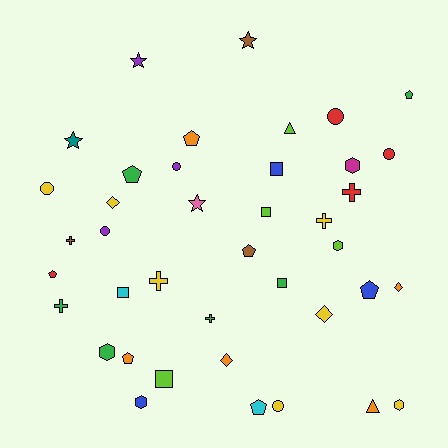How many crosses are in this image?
There are 6 crosses.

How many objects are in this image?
There are 40 objects.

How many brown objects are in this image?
There are 3 brown objects.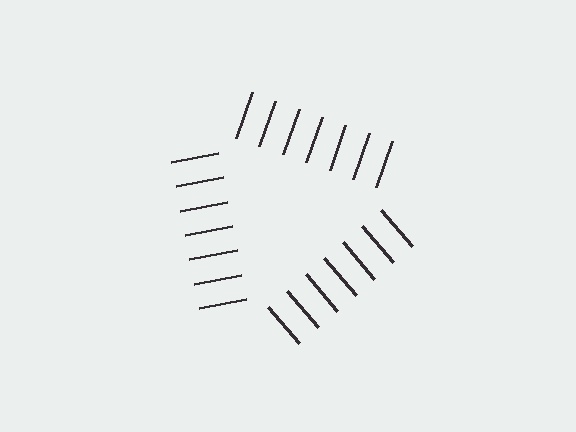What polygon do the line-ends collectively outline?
An illusory triangle — the line segments terminate on its edges but no continuous stroke is drawn.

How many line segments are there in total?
21 — 7 along each of the 3 edges.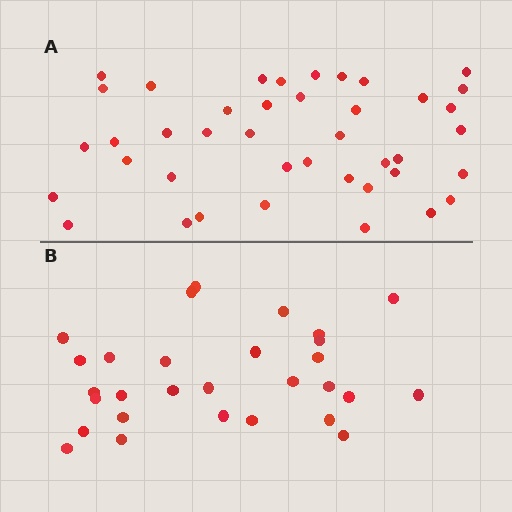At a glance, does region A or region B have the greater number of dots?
Region A (the top region) has more dots.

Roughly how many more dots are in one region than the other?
Region A has roughly 12 or so more dots than region B.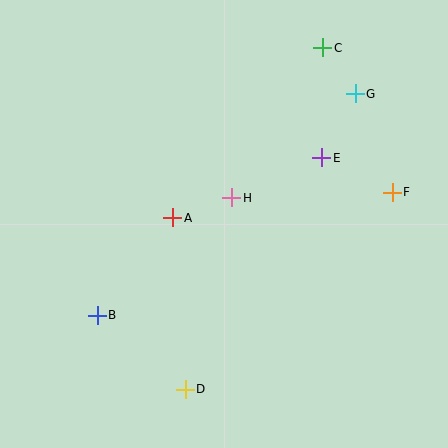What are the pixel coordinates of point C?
Point C is at (323, 48).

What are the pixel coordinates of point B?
Point B is at (97, 315).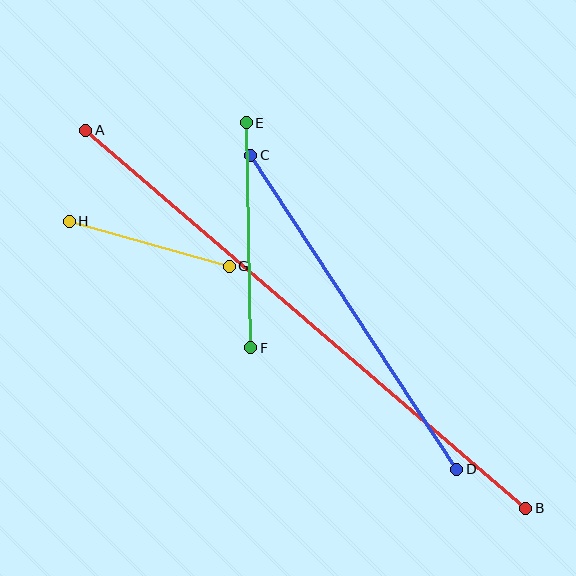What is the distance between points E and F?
The distance is approximately 225 pixels.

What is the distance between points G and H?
The distance is approximately 166 pixels.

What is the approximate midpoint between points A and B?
The midpoint is at approximately (306, 319) pixels.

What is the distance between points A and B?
The distance is approximately 580 pixels.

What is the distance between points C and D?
The distance is approximately 376 pixels.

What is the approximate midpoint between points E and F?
The midpoint is at approximately (248, 235) pixels.